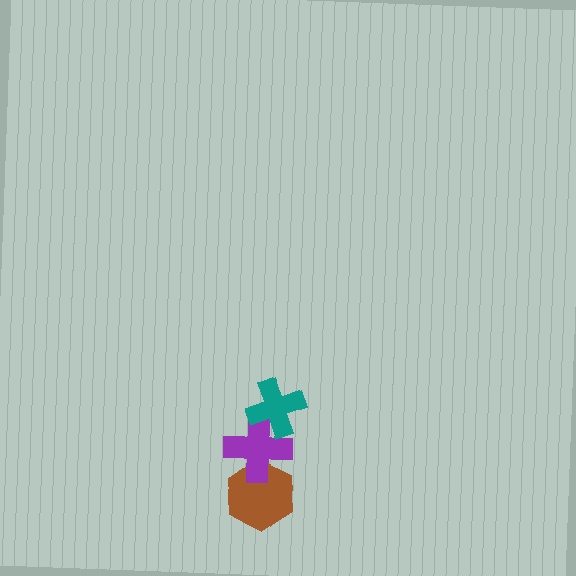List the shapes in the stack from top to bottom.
From top to bottom: the teal cross, the purple cross, the brown hexagon.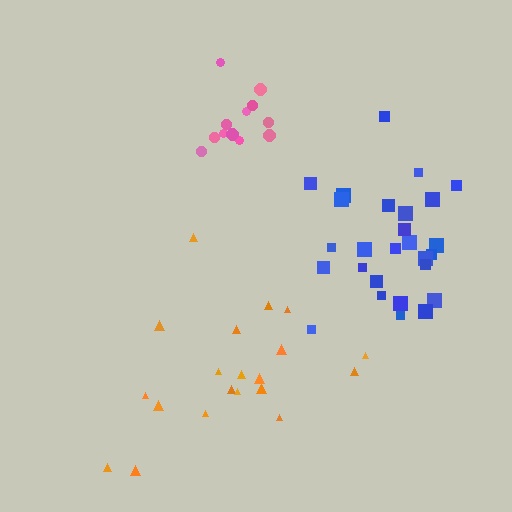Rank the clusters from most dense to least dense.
pink, blue, orange.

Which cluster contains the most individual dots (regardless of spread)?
Blue (28).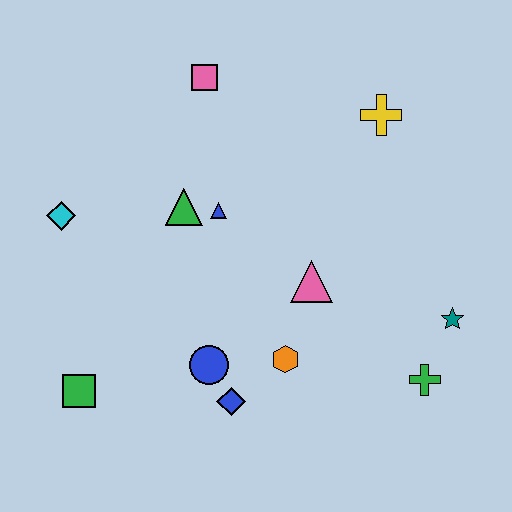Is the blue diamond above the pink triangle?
No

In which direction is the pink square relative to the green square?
The pink square is above the green square.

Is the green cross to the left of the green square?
No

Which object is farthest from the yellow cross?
The green square is farthest from the yellow cross.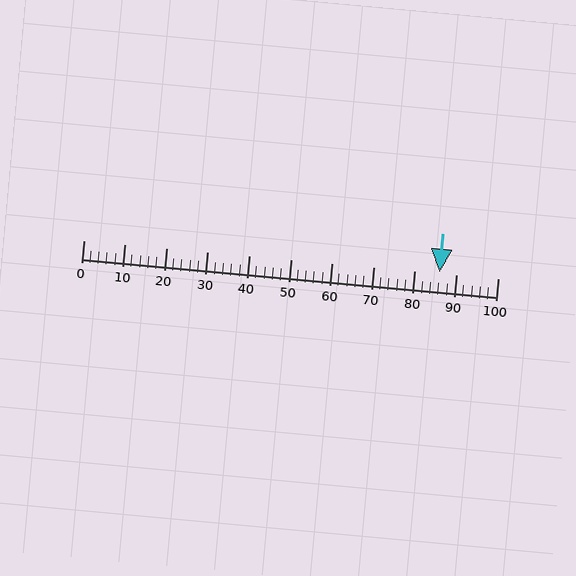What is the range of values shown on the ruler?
The ruler shows values from 0 to 100.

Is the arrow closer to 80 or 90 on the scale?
The arrow is closer to 90.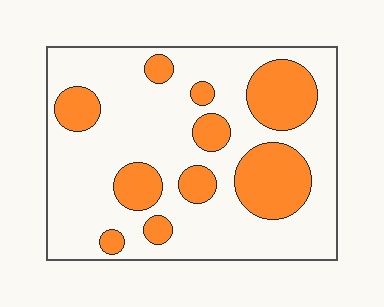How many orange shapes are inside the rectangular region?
10.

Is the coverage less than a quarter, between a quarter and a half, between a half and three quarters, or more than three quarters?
Between a quarter and a half.